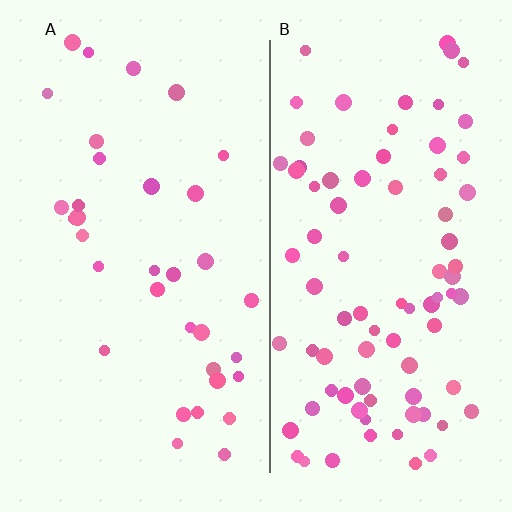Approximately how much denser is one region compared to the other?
Approximately 2.4× — region B over region A.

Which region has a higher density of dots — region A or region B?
B (the right).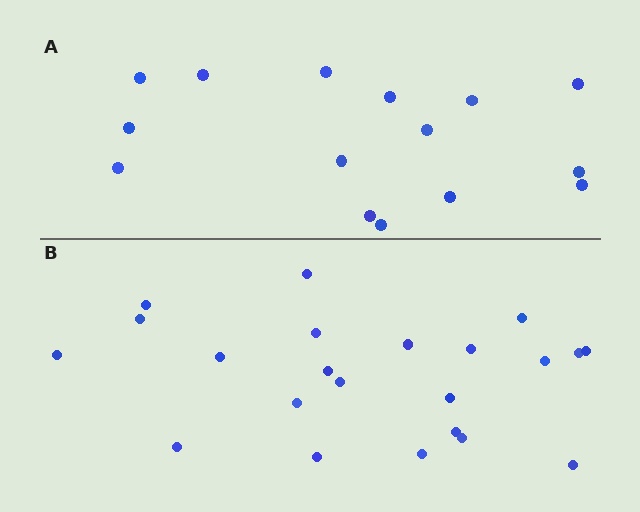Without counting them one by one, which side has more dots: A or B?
Region B (the bottom region) has more dots.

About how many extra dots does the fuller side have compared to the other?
Region B has roughly 8 or so more dots than region A.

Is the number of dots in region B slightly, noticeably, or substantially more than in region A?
Region B has substantially more. The ratio is roughly 1.5 to 1.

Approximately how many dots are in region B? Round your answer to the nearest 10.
About 20 dots. (The exact count is 22, which rounds to 20.)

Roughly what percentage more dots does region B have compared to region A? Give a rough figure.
About 45% more.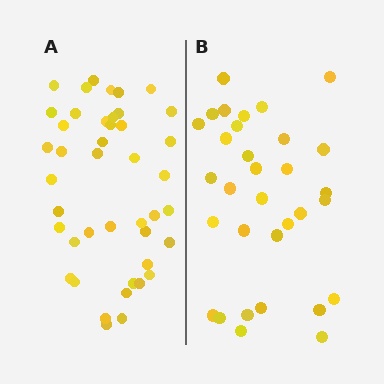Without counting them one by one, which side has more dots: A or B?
Region A (the left region) has more dots.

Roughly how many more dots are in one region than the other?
Region A has roughly 12 or so more dots than region B.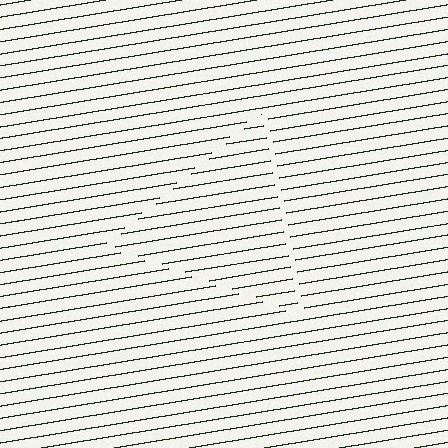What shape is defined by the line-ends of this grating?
An illusory triangle. The interior of the shape contains the same grating, shifted by half a period — the contour is defined by the phase discontinuity where line-ends from the inner and outer gratings abut.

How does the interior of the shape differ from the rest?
The interior of the shape contains the same grating, shifted by half a period — the contour is defined by the phase discontinuity where line-ends from the inner and outer gratings abut.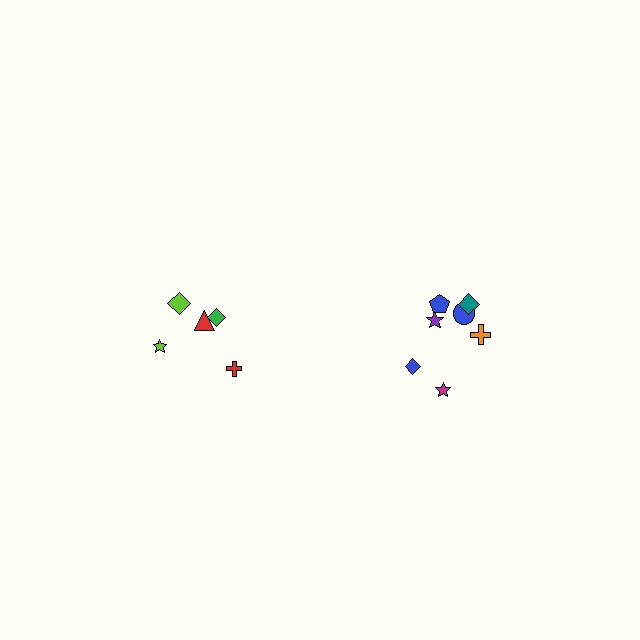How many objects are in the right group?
There are 7 objects.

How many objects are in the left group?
There are 5 objects.